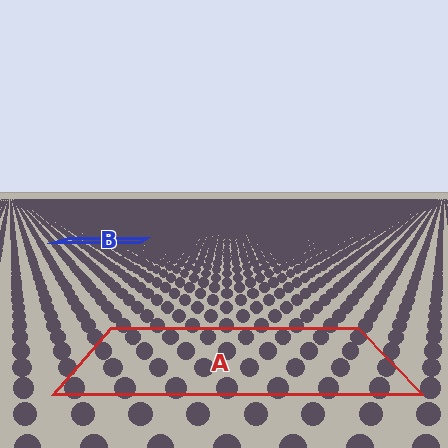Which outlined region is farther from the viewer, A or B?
Region B is farther from the viewer — the texture elements inside it appear smaller and more densely packed.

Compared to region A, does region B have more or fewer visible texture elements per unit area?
Region B has more texture elements per unit area — they are packed more densely because it is farther away.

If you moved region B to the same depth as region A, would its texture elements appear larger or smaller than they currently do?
They would appear larger. At a closer depth, the same texture elements are projected at a bigger on-screen size.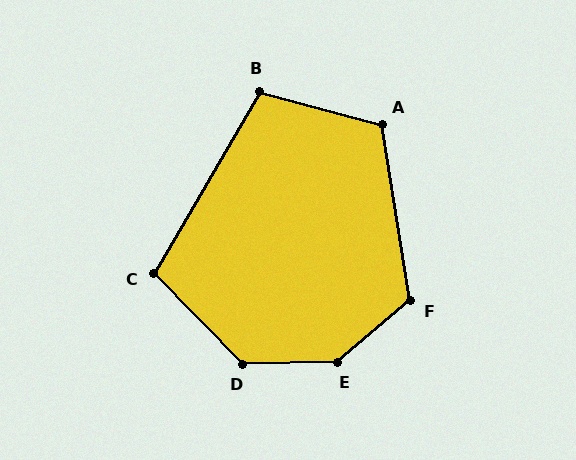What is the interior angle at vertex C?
Approximately 105 degrees (obtuse).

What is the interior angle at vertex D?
Approximately 134 degrees (obtuse).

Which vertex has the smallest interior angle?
B, at approximately 105 degrees.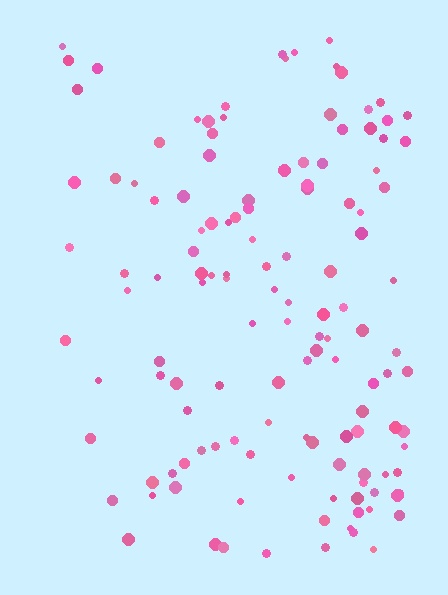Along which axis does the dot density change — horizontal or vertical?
Horizontal.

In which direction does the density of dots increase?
From left to right, with the right side densest.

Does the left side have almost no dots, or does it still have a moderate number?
Still a moderate number, just noticeably fewer than the right.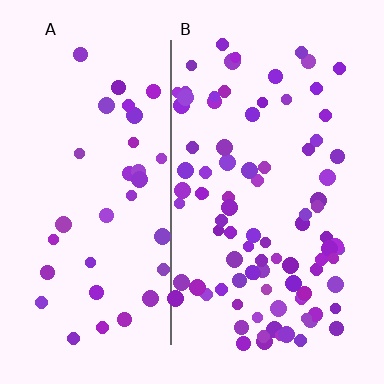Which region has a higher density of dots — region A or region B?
B (the right).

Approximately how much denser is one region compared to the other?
Approximately 2.6× — region B over region A.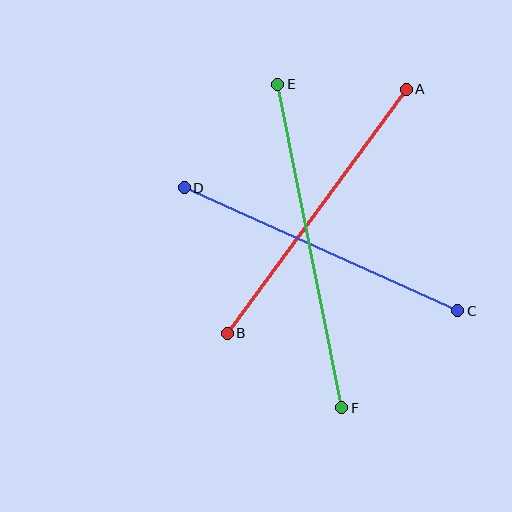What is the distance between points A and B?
The distance is approximately 303 pixels.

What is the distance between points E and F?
The distance is approximately 330 pixels.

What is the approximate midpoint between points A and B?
The midpoint is at approximately (317, 211) pixels.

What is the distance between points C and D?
The distance is approximately 300 pixels.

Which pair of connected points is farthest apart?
Points E and F are farthest apart.